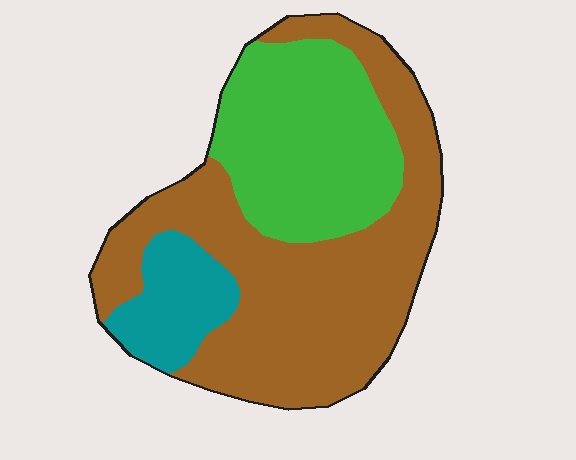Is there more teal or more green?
Green.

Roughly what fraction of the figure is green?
Green takes up about one third (1/3) of the figure.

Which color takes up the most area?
Brown, at roughly 55%.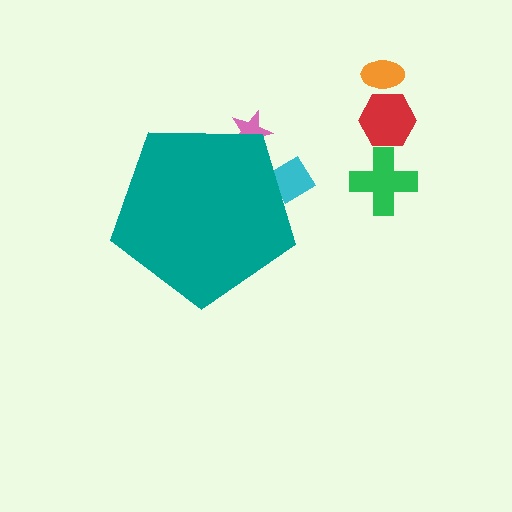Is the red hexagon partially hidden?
No, the red hexagon is fully visible.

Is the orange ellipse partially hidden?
No, the orange ellipse is fully visible.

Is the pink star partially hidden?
Yes, the pink star is partially hidden behind the teal pentagon.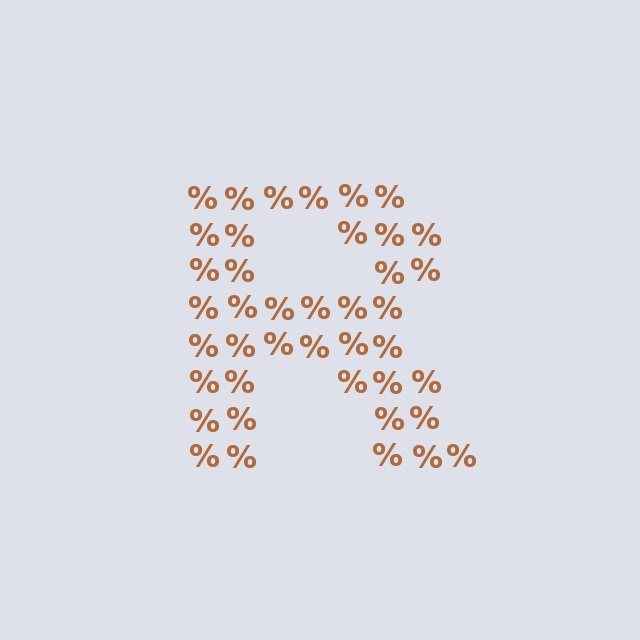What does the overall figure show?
The overall figure shows the letter R.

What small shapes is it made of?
It is made of small percent signs.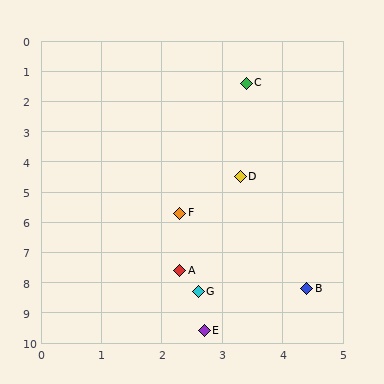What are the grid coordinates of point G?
Point G is at approximately (2.6, 8.3).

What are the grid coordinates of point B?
Point B is at approximately (4.4, 8.2).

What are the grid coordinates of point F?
Point F is at approximately (2.3, 5.7).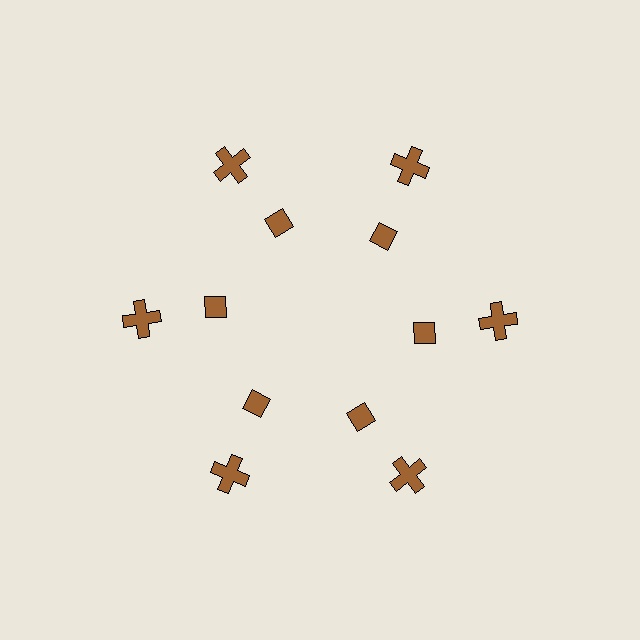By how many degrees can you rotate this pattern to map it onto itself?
The pattern maps onto itself every 60 degrees of rotation.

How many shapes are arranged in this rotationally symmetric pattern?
There are 12 shapes, arranged in 6 groups of 2.